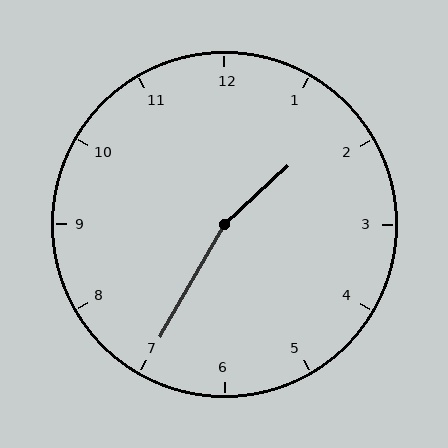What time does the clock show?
1:35.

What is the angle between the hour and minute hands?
Approximately 162 degrees.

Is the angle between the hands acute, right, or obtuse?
It is obtuse.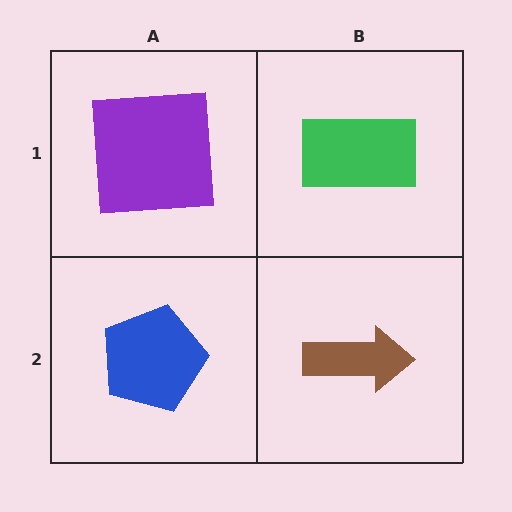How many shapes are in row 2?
2 shapes.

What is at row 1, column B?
A green rectangle.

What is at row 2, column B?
A brown arrow.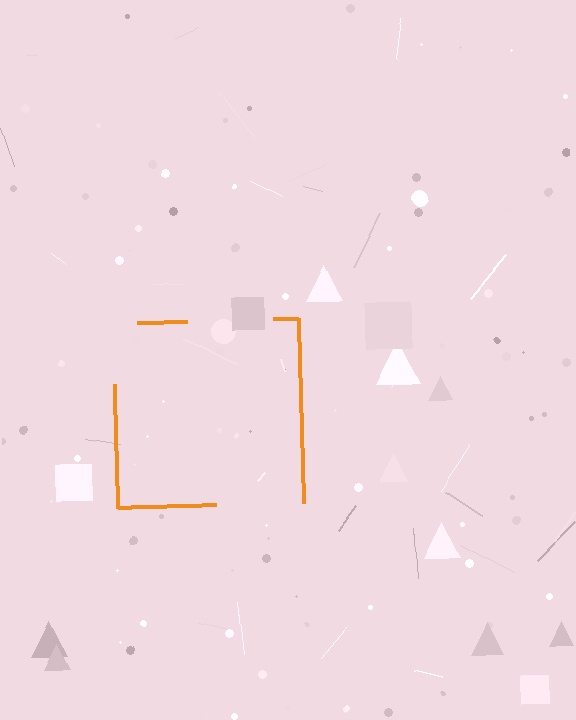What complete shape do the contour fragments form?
The contour fragments form a square.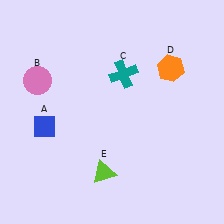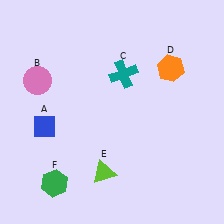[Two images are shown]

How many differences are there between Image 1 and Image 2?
There is 1 difference between the two images.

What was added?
A green hexagon (F) was added in Image 2.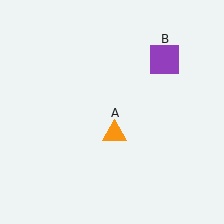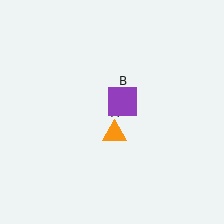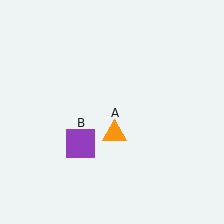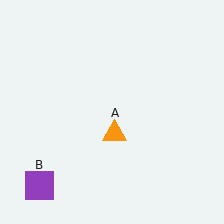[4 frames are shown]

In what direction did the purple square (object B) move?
The purple square (object B) moved down and to the left.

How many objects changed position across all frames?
1 object changed position: purple square (object B).